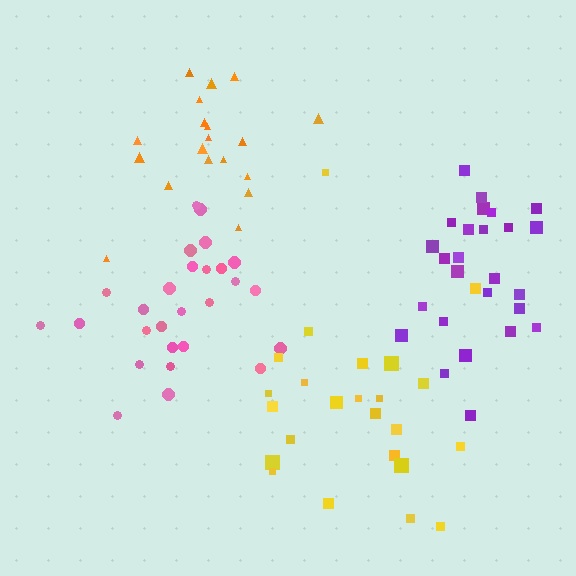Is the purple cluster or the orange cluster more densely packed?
Purple.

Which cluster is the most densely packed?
Pink.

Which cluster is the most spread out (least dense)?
Yellow.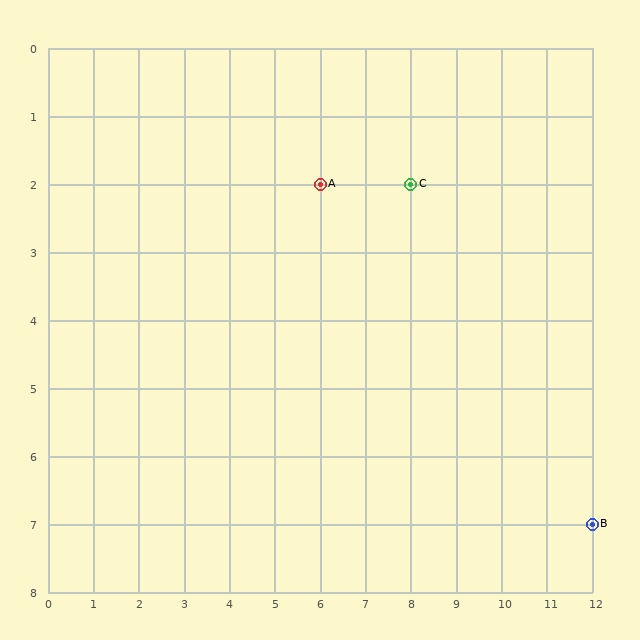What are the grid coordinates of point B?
Point B is at grid coordinates (12, 7).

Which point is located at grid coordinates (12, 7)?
Point B is at (12, 7).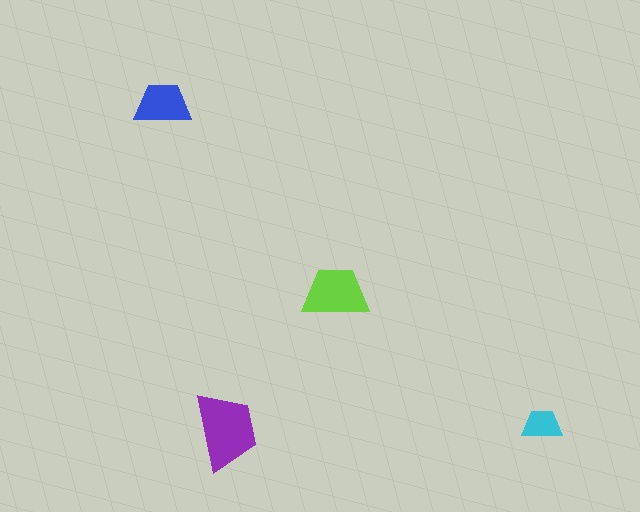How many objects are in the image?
There are 4 objects in the image.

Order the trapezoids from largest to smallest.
the purple one, the lime one, the blue one, the cyan one.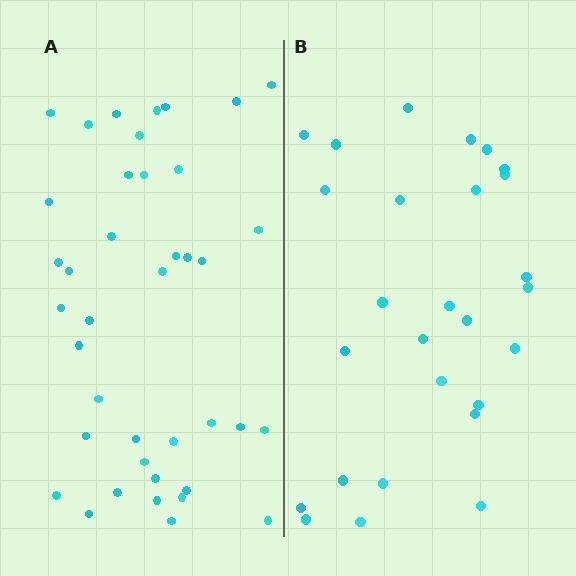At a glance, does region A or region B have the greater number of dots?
Region A (the left region) has more dots.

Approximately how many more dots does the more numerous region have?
Region A has approximately 15 more dots than region B.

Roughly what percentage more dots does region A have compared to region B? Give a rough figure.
About 50% more.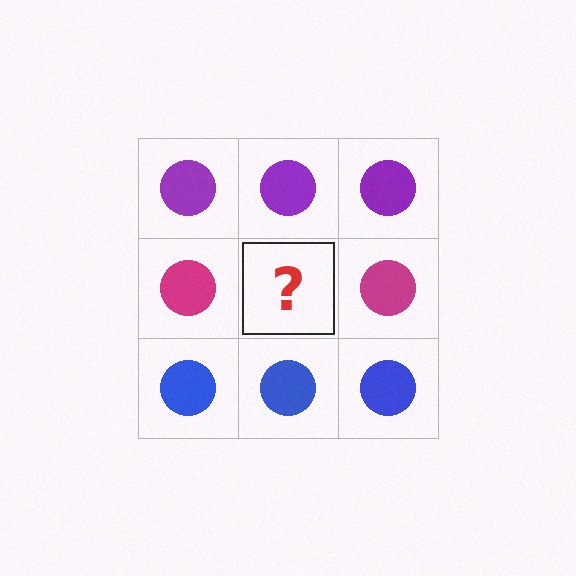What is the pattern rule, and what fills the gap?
The rule is that each row has a consistent color. The gap should be filled with a magenta circle.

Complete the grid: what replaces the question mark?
The question mark should be replaced with a magenta circle.